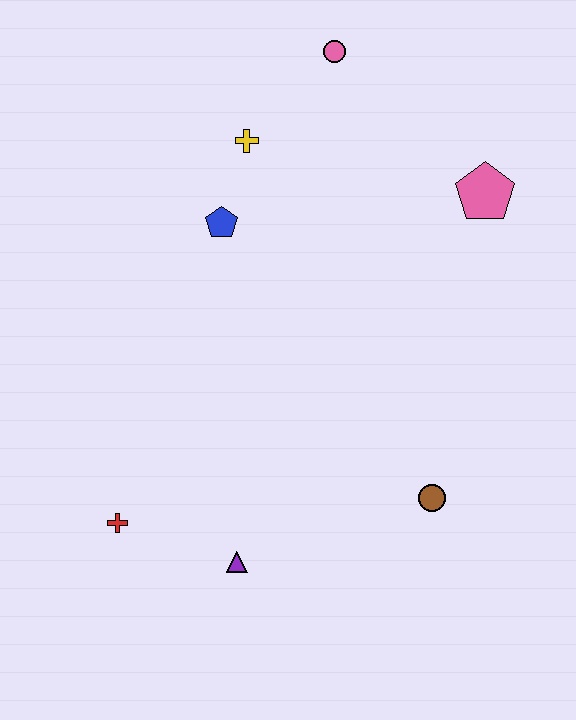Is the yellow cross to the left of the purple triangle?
No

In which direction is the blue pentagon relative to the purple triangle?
The blue pentagon is above the purple triangle.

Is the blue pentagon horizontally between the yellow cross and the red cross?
Yes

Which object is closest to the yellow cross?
The blue pentagon is closest to the yellow cross.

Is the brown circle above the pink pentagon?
No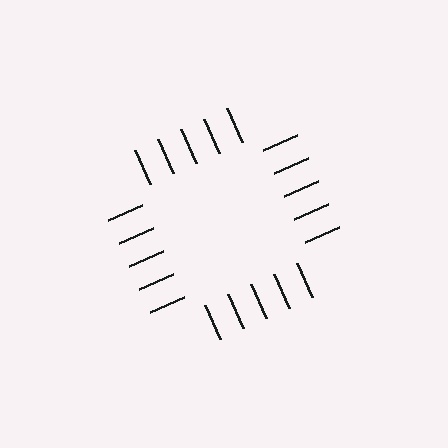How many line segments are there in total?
20 — 5 along each of the 4 edges.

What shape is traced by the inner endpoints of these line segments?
An illusory square — the line segments terminate on its edges but no continuous stroke is drawn.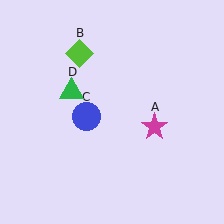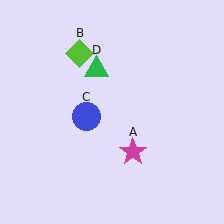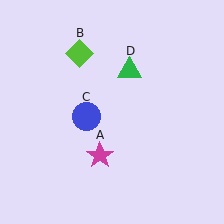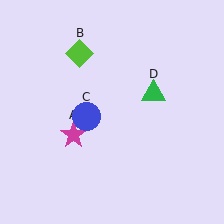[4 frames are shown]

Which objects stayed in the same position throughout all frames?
Lime diamond (object B) and blue circle (object C) remained stationary.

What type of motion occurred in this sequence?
The magenta star (object A), green triangle (object D) rotated clockwise around the center of the scene.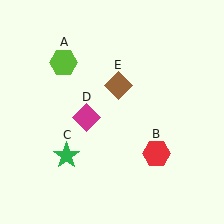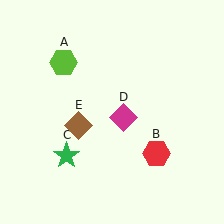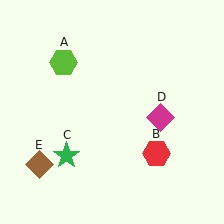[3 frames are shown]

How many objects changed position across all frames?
2 objects changed position: magenta diamond (object D), brown diamond (object E).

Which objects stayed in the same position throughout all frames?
Lime hexagon (object A) and red hexagon (object B) and green star (object C) remained stationary.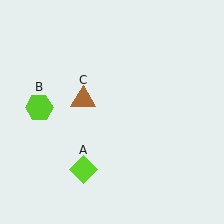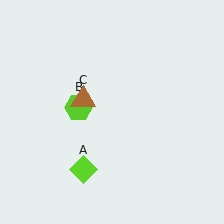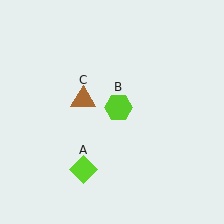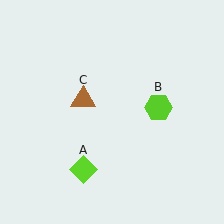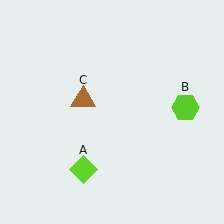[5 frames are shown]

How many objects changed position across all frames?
1 object changed position: lime hexagon (object B).